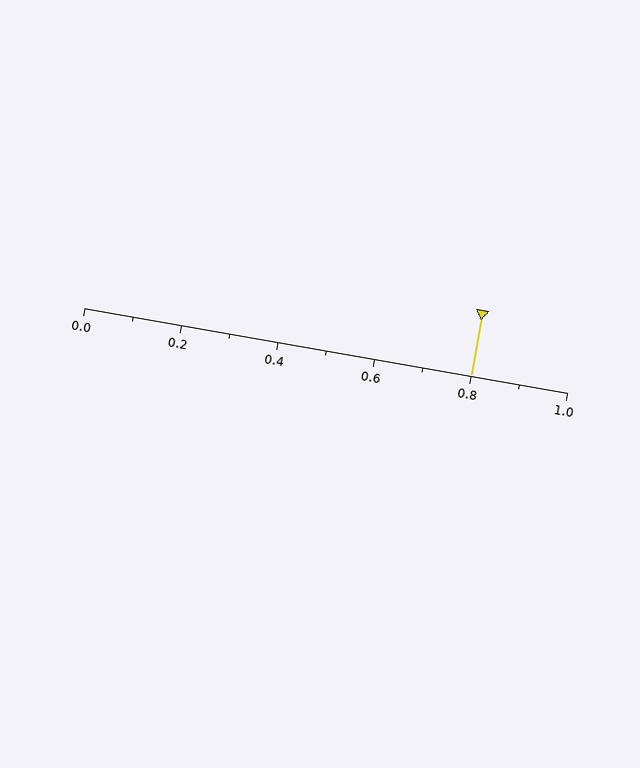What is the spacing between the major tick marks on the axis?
The major ticks are spaced 0.2 apart.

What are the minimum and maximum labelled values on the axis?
The axis runs from 0.0 to 1.0.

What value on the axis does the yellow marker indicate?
The marker indicates approximately 0.8.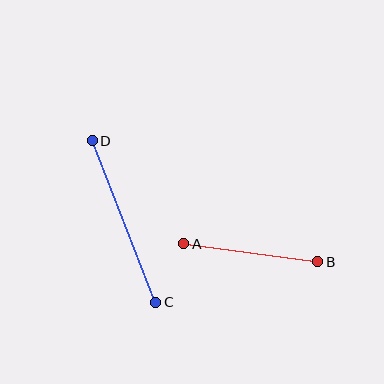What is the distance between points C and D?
The distance is approximately 173 pixels.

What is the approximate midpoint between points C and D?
The midpoint is at approximately (124, 222) pixels.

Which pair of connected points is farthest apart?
Points C and D are farthest apart.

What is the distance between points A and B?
The distance is approximately 135 pixels.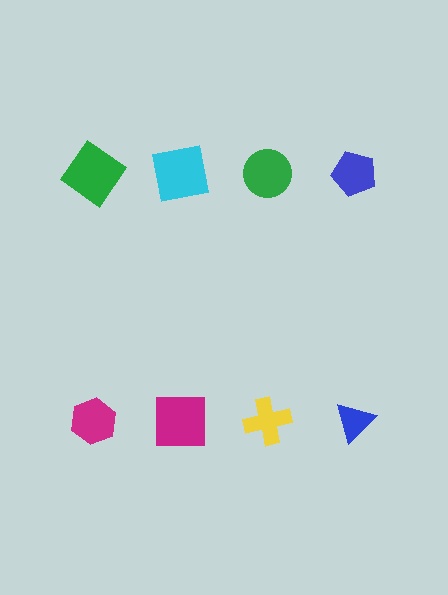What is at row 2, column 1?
A magenta hexagon.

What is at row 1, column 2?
A cyan square.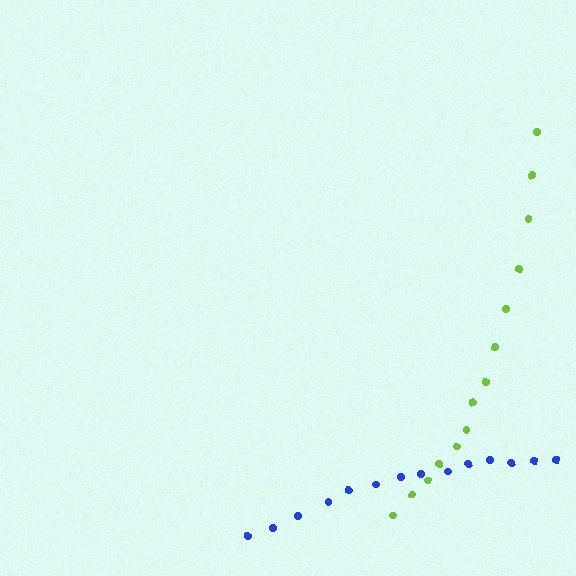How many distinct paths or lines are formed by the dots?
There are 2 distinct paths.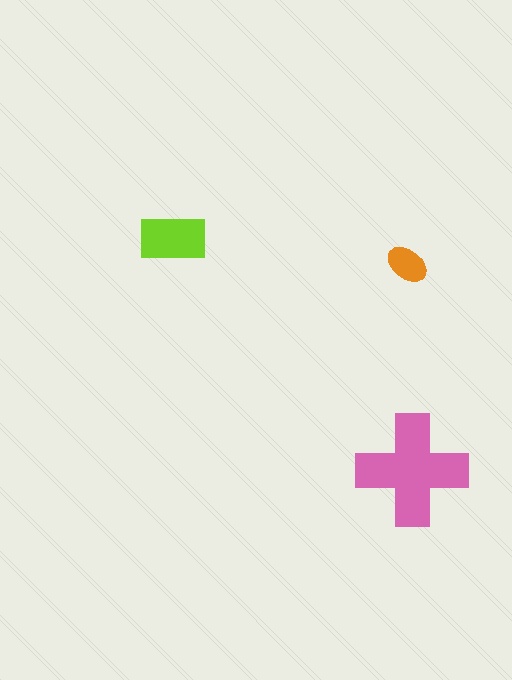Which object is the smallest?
The orange ellipse.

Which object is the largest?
The pink cross.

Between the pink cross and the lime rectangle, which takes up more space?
The pink cross.